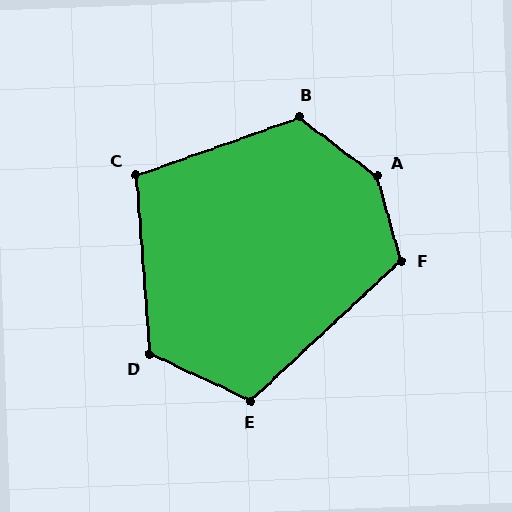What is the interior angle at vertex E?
Approximately 112 degrees (obtuse).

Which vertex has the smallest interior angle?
C, at approximately 105 degrees.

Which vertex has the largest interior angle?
A, at approximately 143 degrees.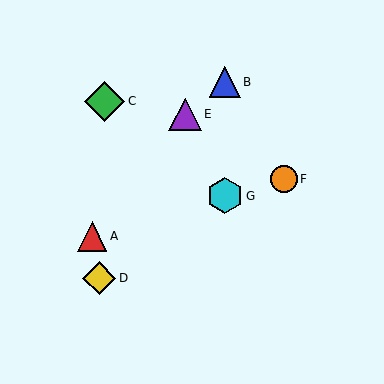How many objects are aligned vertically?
2 objects (B, G) are aligned vertically.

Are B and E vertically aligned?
No, B is at x≈225 and E is at x≈185.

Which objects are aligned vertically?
Objects B, G are aligned vertically.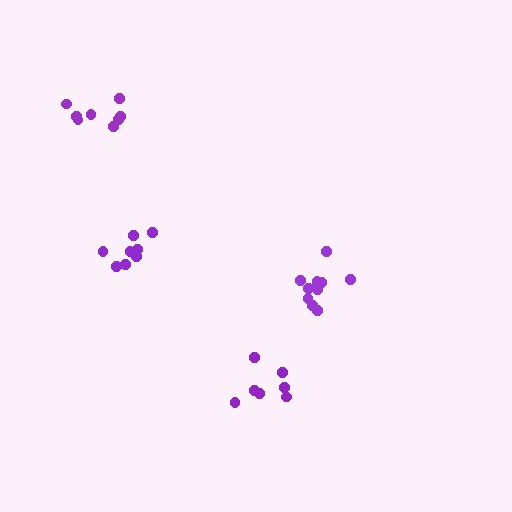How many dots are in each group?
Group 1: 8 dots, Group 2: 7 dots, Group 3: 8 dots, Group 4: 11 dots (34 total).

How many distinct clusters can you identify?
There are 4 distinct clusters.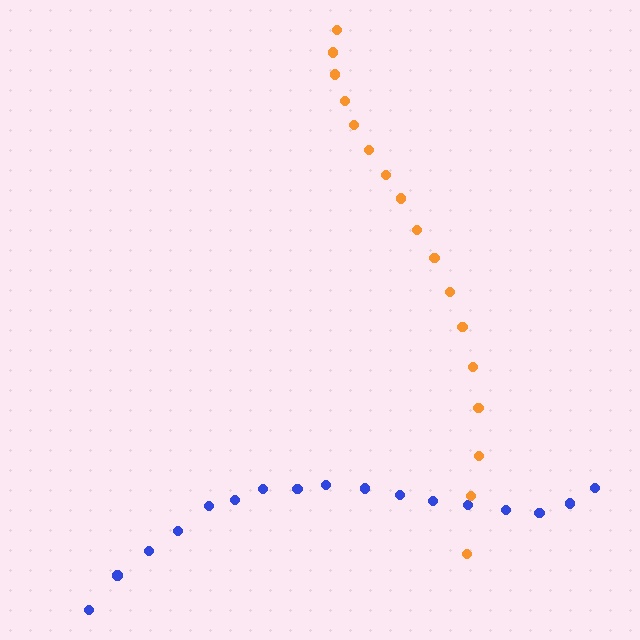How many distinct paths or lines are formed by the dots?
There are 2 distinct paths.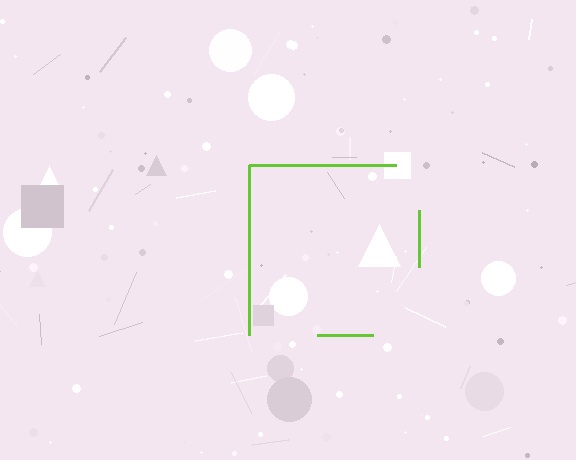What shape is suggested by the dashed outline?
The dashed outline suggests a square.